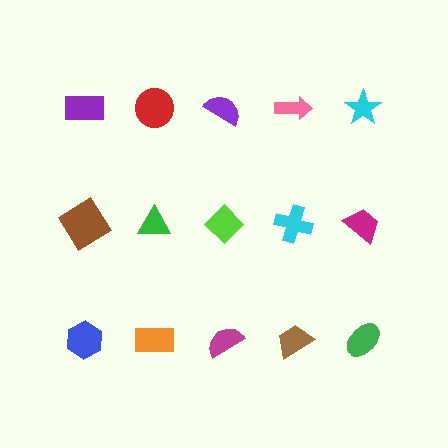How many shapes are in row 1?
5 shapes.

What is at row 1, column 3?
A purple semicircle.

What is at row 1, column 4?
A pink arrow.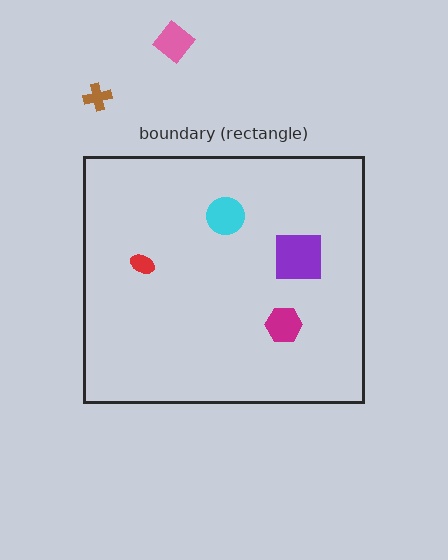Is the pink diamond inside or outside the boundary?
Outside.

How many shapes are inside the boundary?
4 inside, 2 outside.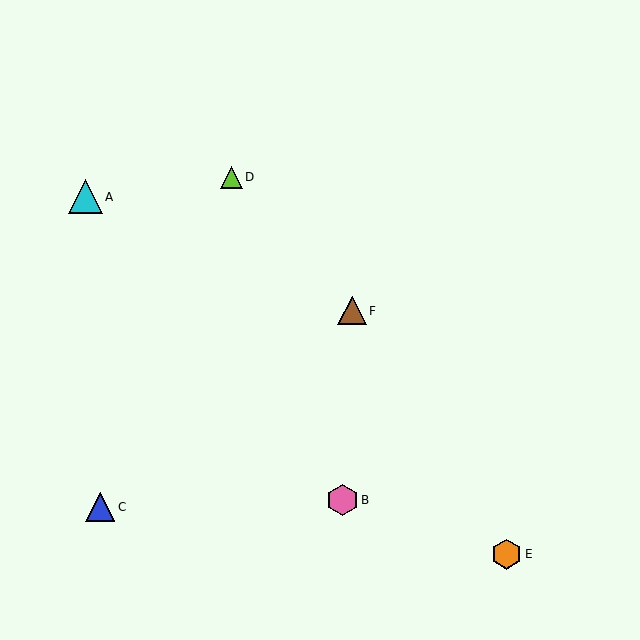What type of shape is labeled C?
Shape C is a blue triangle.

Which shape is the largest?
The cyan triangle (labeled A) is the largest.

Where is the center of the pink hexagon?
The center of the pink hexagon is at (342, 500).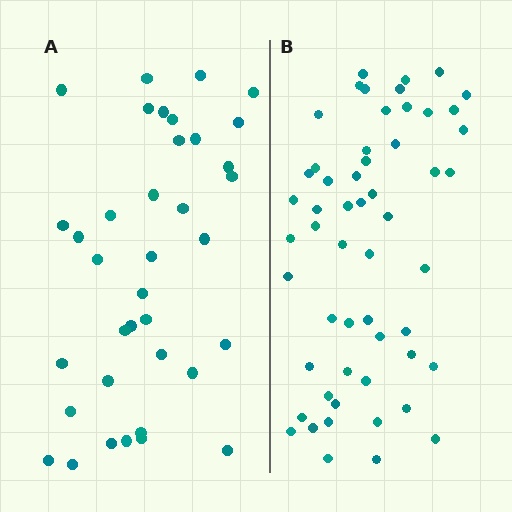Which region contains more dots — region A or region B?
Region B (the right region) has more dots.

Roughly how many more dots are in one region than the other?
Region B has approximately 20 more dots than region A.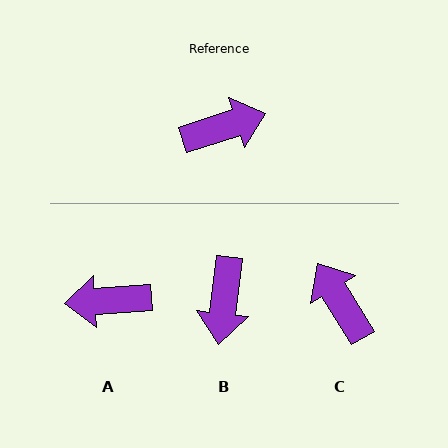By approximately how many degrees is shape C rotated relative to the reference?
Approximately 104 degrees counter-clockwise.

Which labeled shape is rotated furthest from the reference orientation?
A, about 166 degrees away.